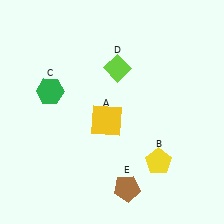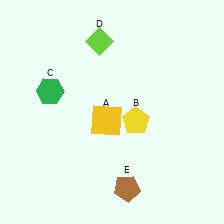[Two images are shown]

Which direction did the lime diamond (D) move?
The lime diamond (D) moved up.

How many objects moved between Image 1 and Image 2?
2 objects moved between the two images.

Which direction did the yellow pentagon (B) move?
The yellow pentagon (B) moved up.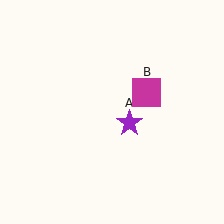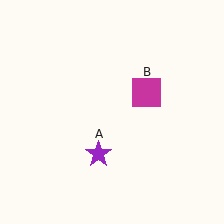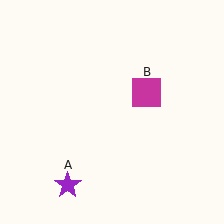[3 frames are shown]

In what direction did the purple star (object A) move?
The purple star (object A) moved down and to the left.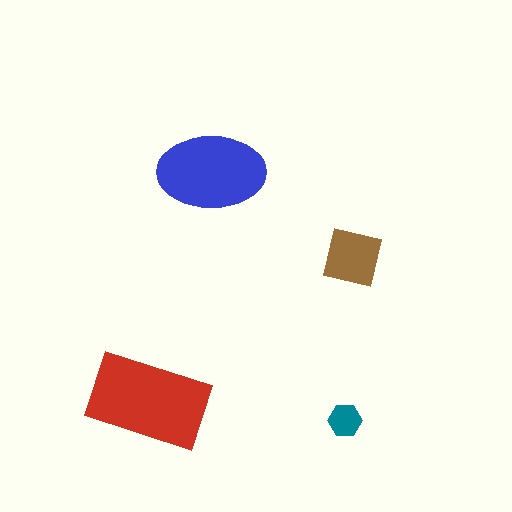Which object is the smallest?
The teal hexagon.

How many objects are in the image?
There are 4 objects in the image.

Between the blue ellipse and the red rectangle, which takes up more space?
The red rectangle.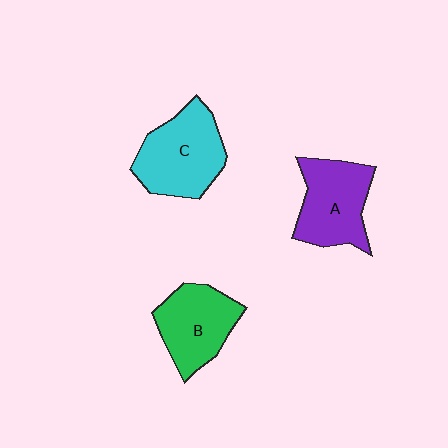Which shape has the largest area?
Shape C (cyan).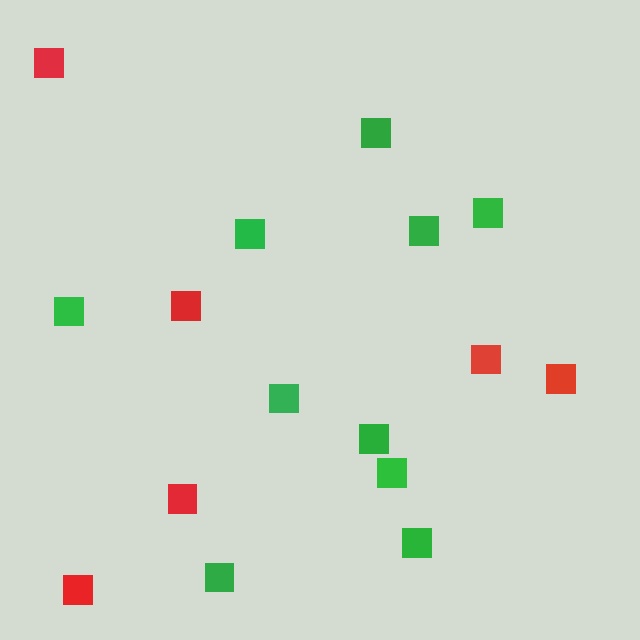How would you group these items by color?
There are 2 groups: one group of green squares (10) and one group of red squares (6).